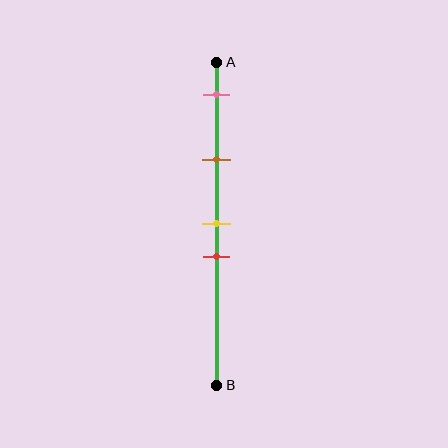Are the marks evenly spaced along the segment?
No, the marks are not evenly spaced.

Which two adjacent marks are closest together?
The yellow and red marks are the closest adjacent pair.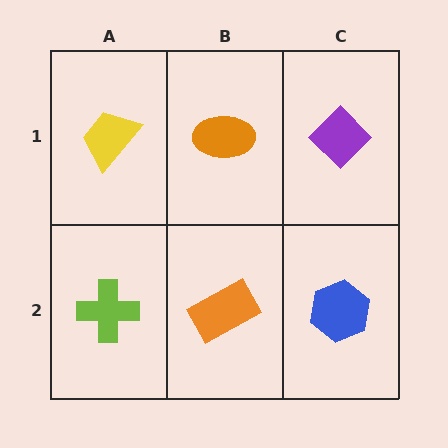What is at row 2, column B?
An orange rectangle.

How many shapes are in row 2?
3 shapes.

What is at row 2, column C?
A blue hexagon.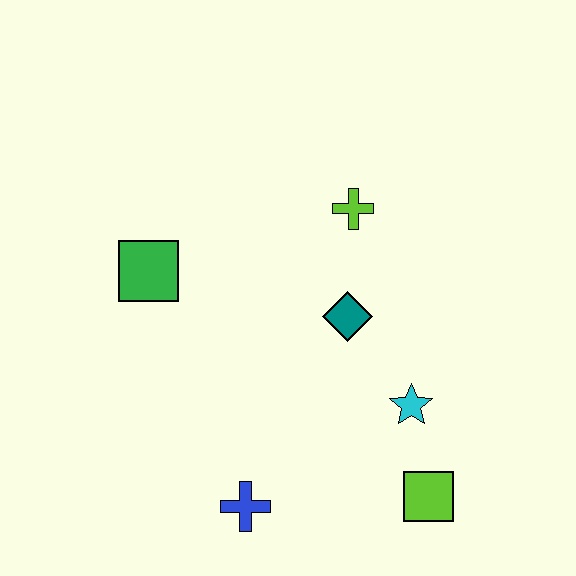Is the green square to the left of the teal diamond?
Yes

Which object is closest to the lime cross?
The teal diamond is closest to the lime cross.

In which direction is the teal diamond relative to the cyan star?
The teal diamond is above the cyan star.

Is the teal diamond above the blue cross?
Yes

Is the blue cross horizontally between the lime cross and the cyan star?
No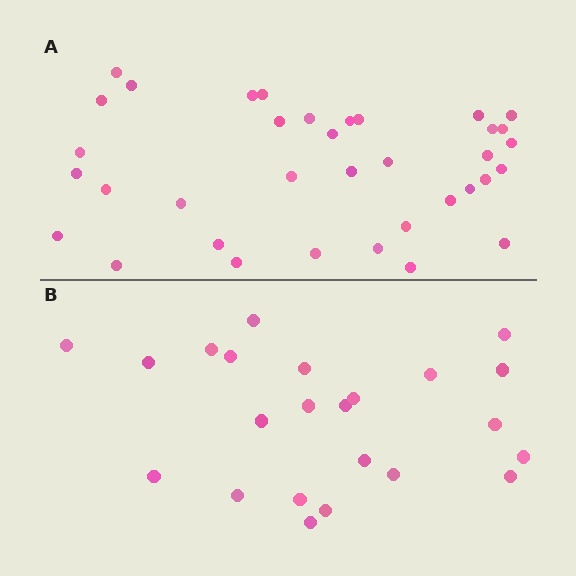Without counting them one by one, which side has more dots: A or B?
Region A (the top region) has more dots.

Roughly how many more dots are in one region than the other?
Region A has approximately 15 more dots than region B.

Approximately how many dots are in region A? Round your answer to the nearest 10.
About 40 dots. (The exact count is 36, which rounds to 40.)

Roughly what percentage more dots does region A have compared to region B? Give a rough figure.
About 55% more.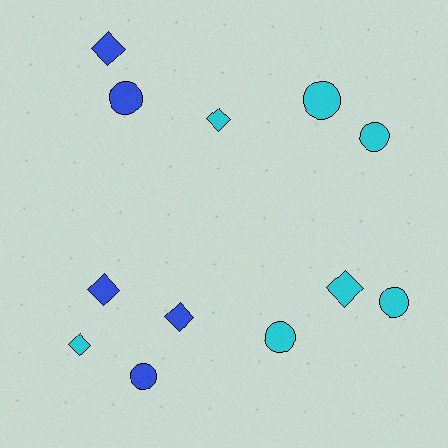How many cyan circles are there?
There are 4 cyan circles.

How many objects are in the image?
There are 12 objects.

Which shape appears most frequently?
Diamond, with 6 objects.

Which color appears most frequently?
Cyan, with 7 objects.